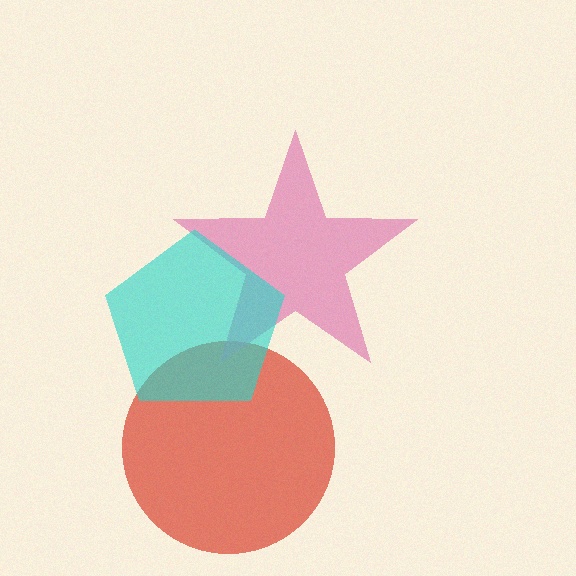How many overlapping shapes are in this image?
There are 3 overlapping shapes in the image.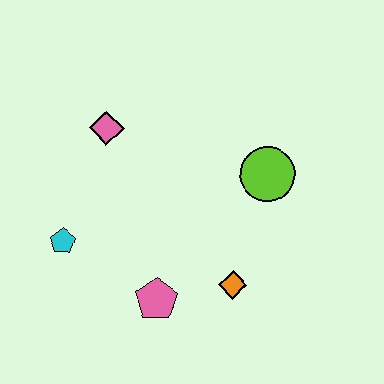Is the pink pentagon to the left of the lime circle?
Yes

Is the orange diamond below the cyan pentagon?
Yes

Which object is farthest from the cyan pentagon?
The lime circle is farthest from the cyan pentagon.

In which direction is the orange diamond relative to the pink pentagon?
The orange diamond is to the right of the pink pentagon.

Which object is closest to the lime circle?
The orange diamond is closest to the lime circle.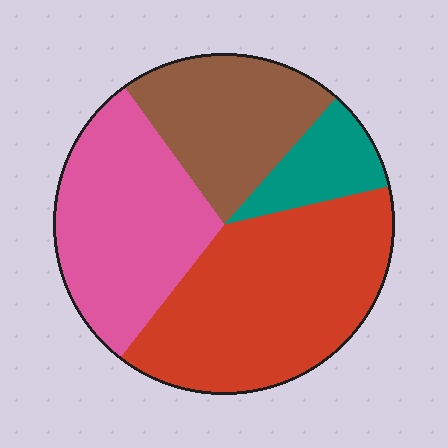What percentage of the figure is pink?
Pink covers about 30% of the figure.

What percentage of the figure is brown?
Brown takes up between a sixth and a third of the figure.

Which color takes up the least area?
Teal, at roughly 10%.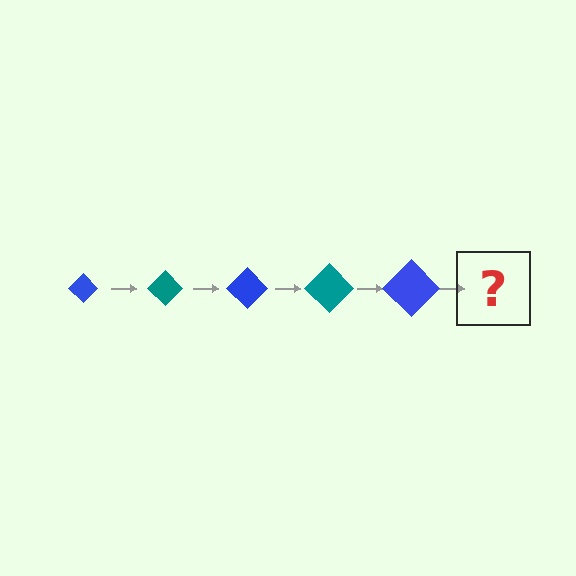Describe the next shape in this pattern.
It should be a teal diamond, larger than the previous one.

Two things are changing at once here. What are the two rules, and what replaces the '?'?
The two rules are that the diamond grows larger each step and the color cycles through blue and teal. The '?' should be a teal diamond, larger than the previous one.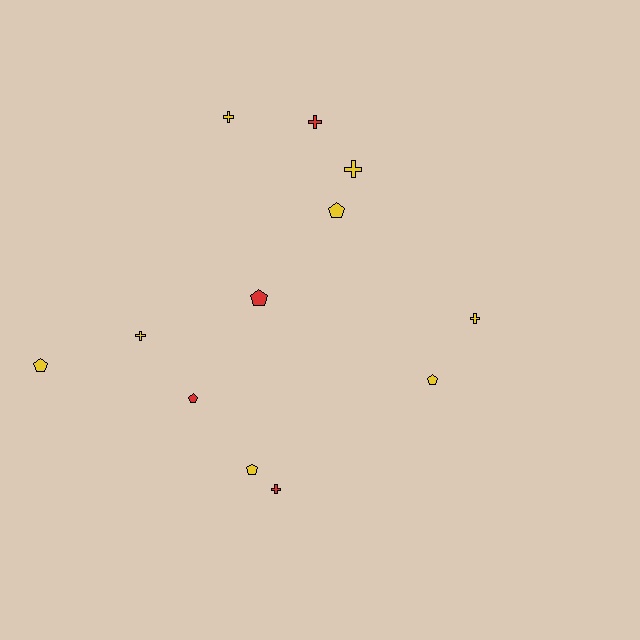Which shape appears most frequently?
Cross, with 6 objects.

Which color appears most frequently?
Yellow, with 8 objects.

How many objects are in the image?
There are 12 objects.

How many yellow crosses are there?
There are 4 yellow crosses.